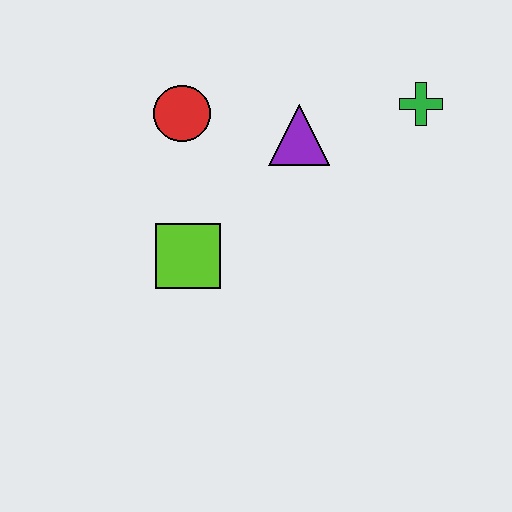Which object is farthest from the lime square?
The green cross is farthest from the lime square.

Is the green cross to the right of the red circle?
Yes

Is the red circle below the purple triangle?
No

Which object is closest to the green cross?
The purple triangle is closest to the green cross.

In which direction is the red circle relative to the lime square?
The red circle is above the lime square.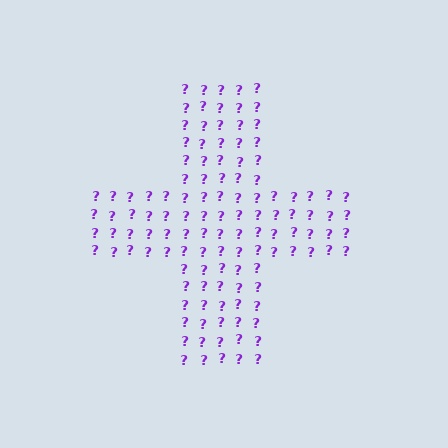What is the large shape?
The large shape is a cross.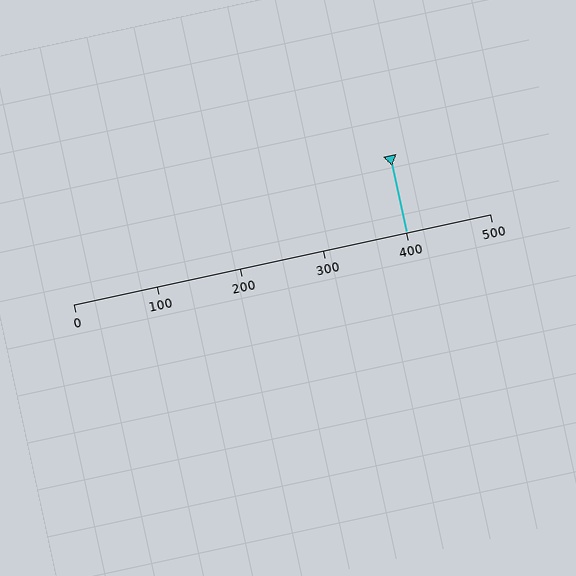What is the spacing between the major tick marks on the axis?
The major ticks are spaced 100 apart.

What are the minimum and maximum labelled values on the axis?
The axis runs from 0 to 500.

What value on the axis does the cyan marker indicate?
The marker indicates approximately 400.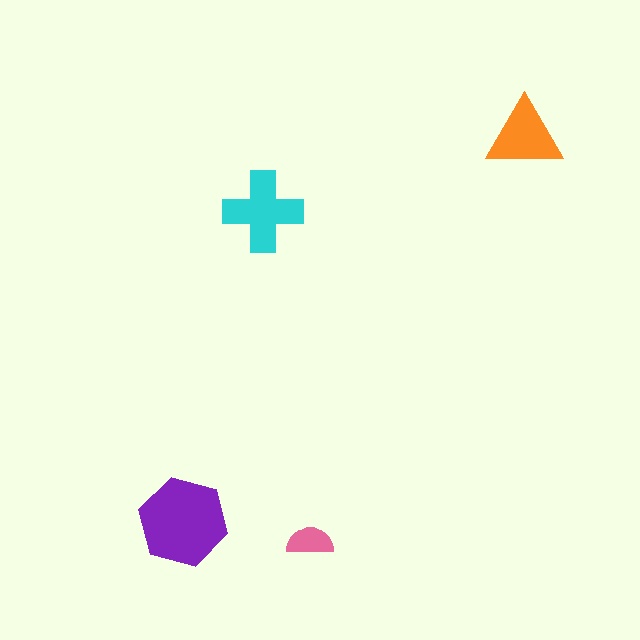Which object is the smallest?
The pink semicircle.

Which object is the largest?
The purple hexagon.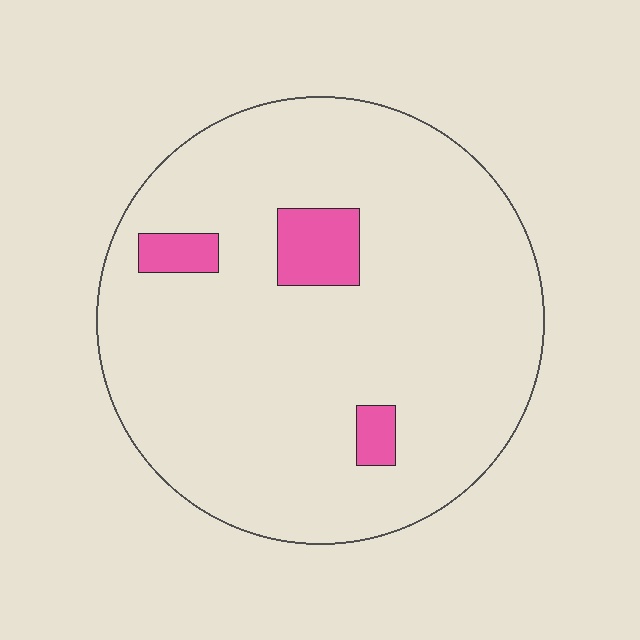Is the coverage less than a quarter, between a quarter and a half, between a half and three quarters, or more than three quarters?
Less than a quarter.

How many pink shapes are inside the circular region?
3.